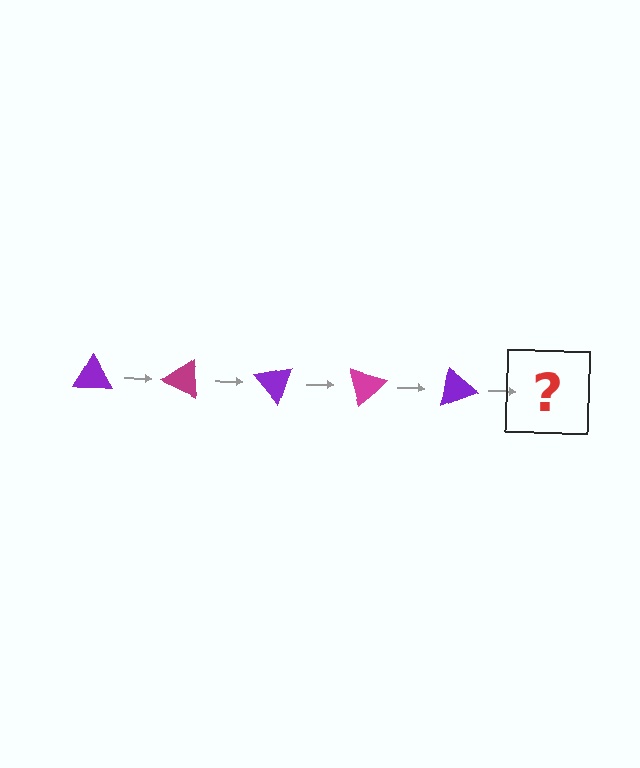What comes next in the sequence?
The next element should be a magenta triangle, rotated 125 degrees from the start.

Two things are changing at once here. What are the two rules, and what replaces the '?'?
The two rules are that it rotates 25 degrees each step and the color cycles through purple and magenta. The '?' should be a magenta triangle, rotated 125 degrees from the start.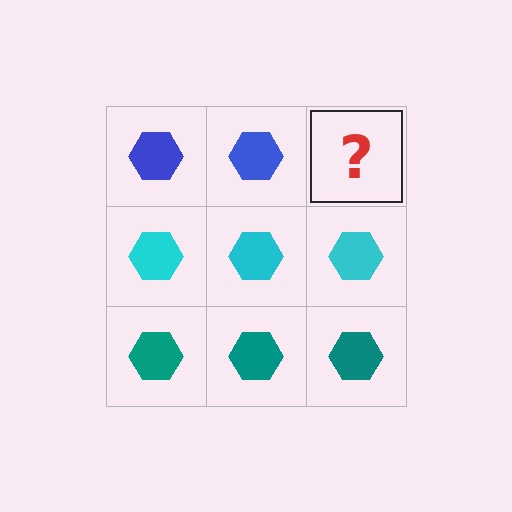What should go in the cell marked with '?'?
The missing cell should contain a blue hexagon.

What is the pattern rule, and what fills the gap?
The rule is that each row has a consistent color. The gap should be filled with a blue hexagon.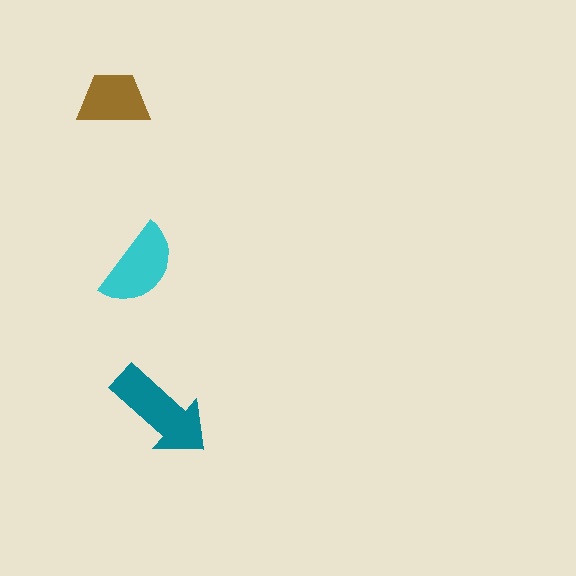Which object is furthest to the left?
The brown trapezoid is leftmost.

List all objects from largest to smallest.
The teal arrow, the cyan semicircle, the brown trapezoid.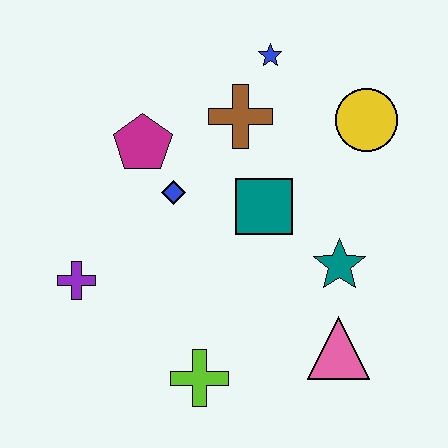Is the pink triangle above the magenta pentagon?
No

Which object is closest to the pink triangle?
The teal star is closest to the pink triangle.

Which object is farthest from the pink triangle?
The blue star is farthest from the pink triangle.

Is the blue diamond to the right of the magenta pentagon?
Yes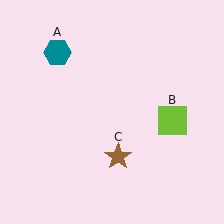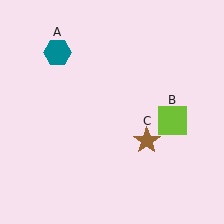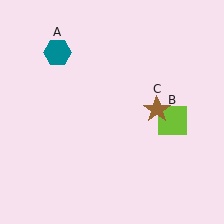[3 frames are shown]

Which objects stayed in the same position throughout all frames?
Teal hexagon (object A) and lime square (object B) remained stationary.